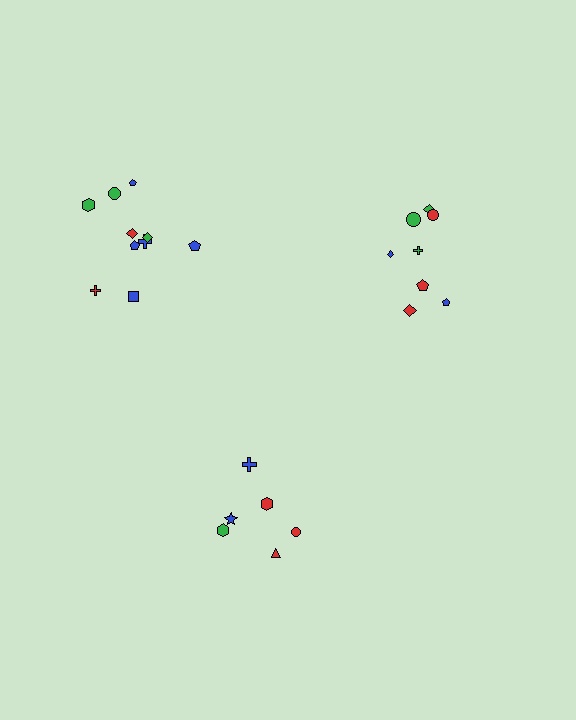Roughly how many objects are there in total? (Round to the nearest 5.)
Roughly 25 objects in total.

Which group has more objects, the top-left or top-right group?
The top-left group.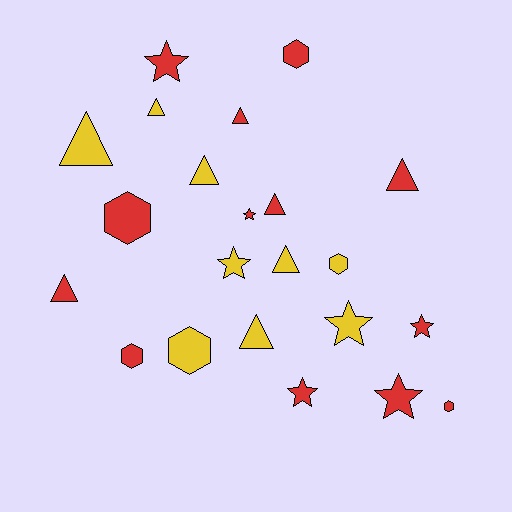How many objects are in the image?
There are 22 objects.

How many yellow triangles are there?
There are 5 yellow triangles.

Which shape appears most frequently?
Triangle, with 9 objects.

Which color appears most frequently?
Red, with 13 objects.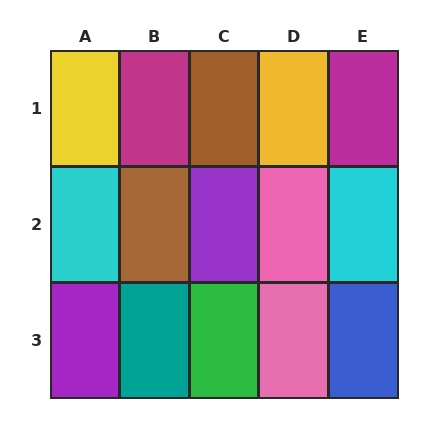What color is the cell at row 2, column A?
Cyan.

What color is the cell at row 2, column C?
Purple.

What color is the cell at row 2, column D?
Pink.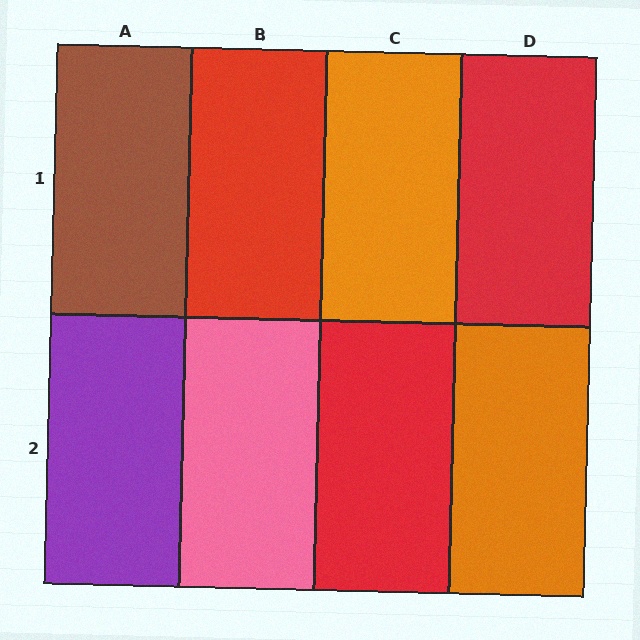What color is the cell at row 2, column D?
Orange.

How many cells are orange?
2 cells are orange.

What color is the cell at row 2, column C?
Red.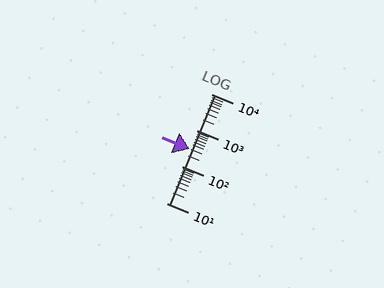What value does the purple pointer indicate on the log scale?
The pointer indicates approximately 310.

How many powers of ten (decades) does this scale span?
The scale spans 3 decades, from 10 to 10000.